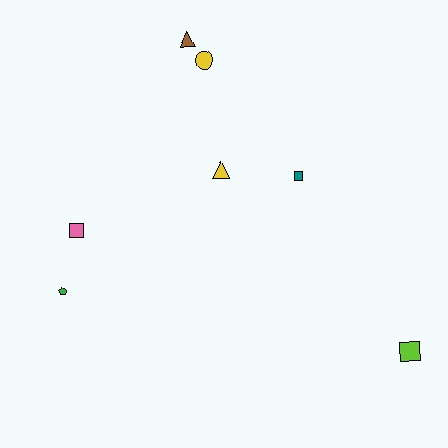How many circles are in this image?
There is 1 circle.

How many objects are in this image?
There are 7 objects.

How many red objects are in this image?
There are no red objects.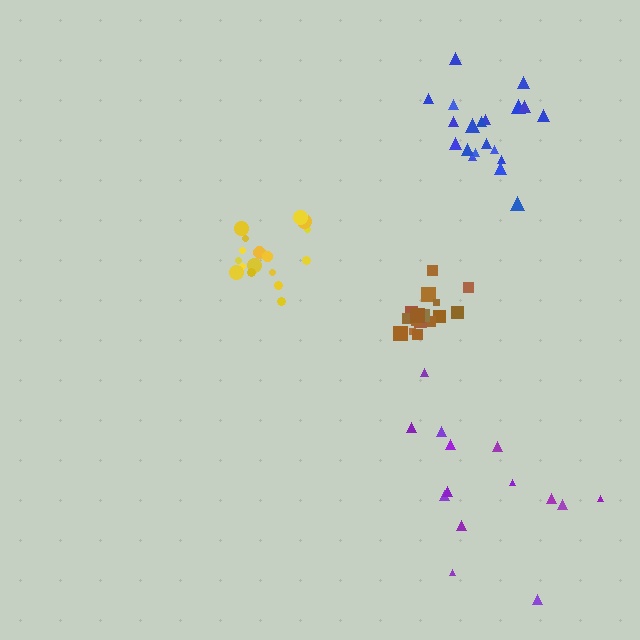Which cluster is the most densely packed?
Yellow.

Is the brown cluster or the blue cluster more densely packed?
Brown.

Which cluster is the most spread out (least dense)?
Purple.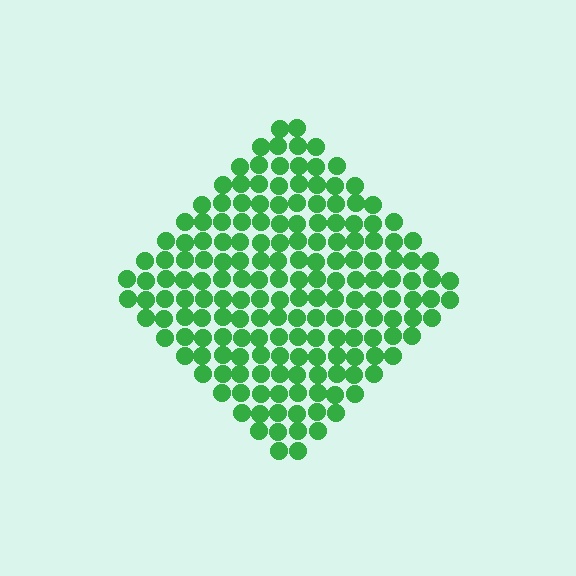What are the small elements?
The small elements are circles.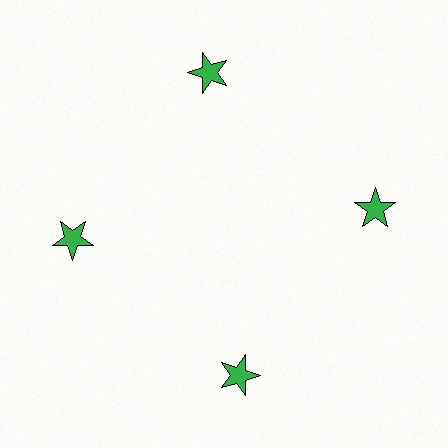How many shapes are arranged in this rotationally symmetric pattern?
There are 4 shapes, arranged in 4 groups of 1.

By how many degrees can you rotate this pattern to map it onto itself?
The pattern maps onto itself every 90 degrees of rotation.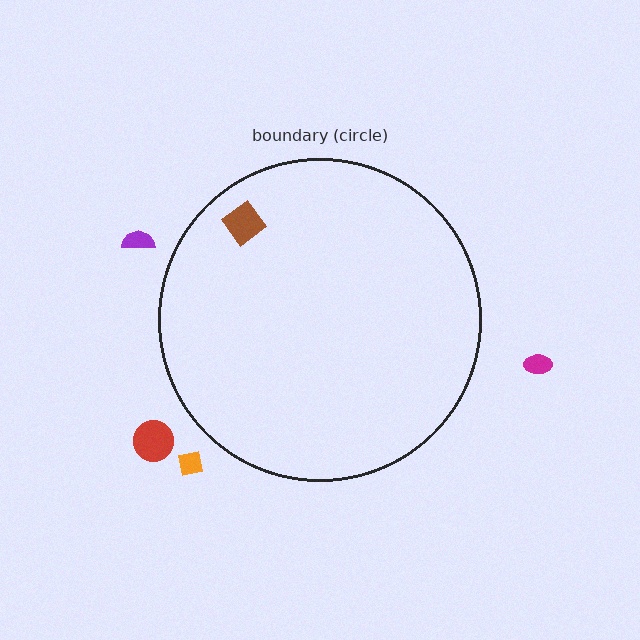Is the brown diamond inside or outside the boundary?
Inside.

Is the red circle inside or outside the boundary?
Outside.